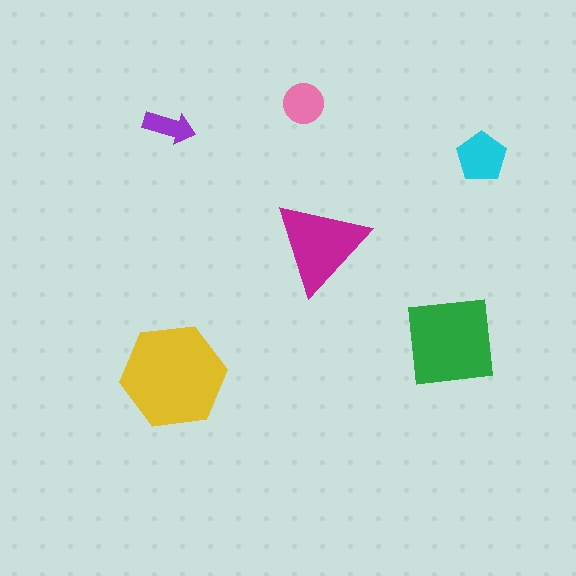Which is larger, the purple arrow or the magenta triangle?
The magenta triangle.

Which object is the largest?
The yellow hexagon.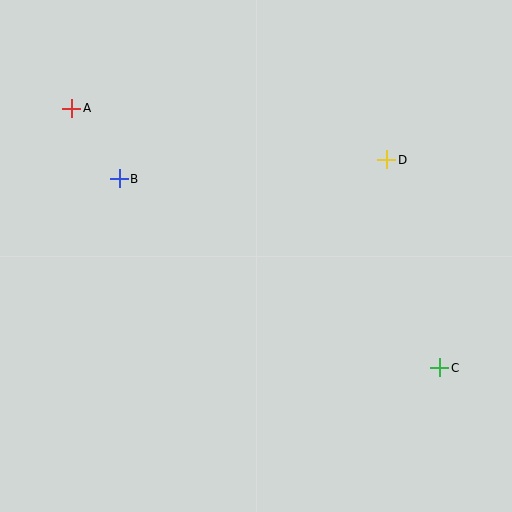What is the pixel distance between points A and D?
The distance between A and D is 319 pixels.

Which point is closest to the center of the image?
Point B at (119, 179) is closest to the center.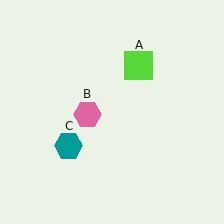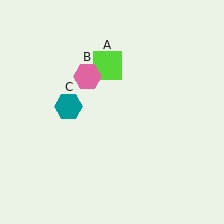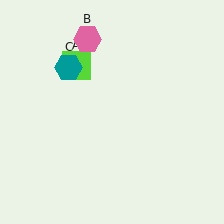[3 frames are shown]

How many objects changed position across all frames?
3 objects changed position: lime square (object A), pink hexagon (object B), teal hexagon (object C).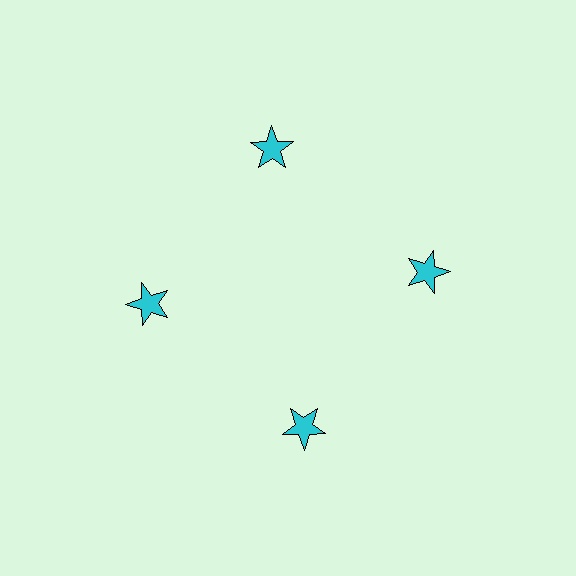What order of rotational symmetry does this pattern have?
This pattern has 4-fold rotational symmetry.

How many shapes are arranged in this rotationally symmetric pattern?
There are 4 shapes, arranged in 4 groups of 1.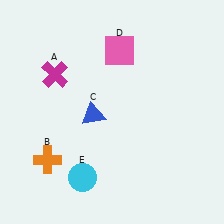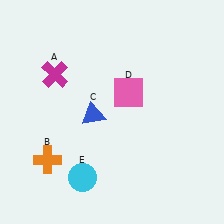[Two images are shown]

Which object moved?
The pink square (D) moved down.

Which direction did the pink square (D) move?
The pink square (D) moved down.